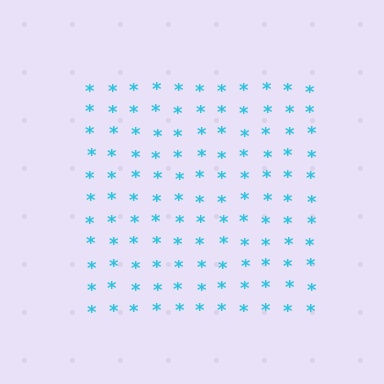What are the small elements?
The small elements are asterisks.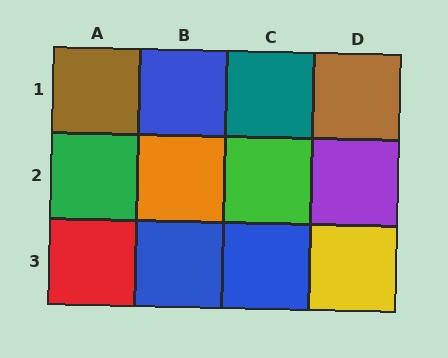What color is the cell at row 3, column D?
Yellow.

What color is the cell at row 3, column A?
Red.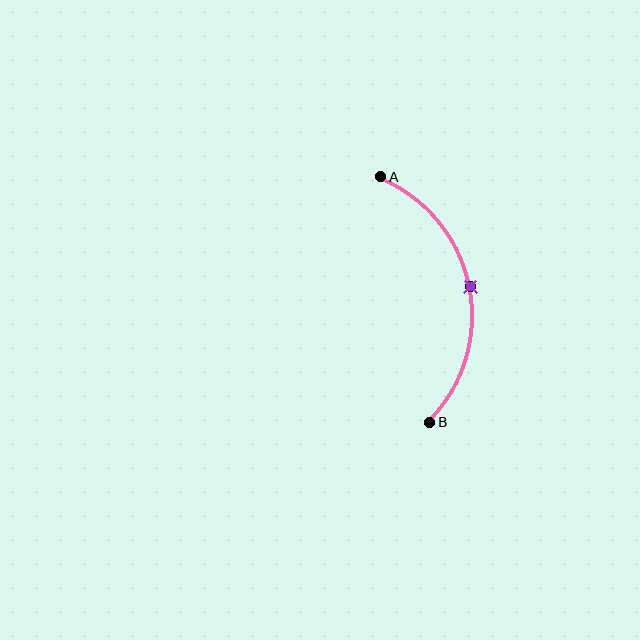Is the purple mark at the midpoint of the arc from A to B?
Yes. The purple mark lies on the arc at equal arc-length from both A and B — it is the arc midpoint.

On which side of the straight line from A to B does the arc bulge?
The arc bulges to the right of the straight line connecting A and B.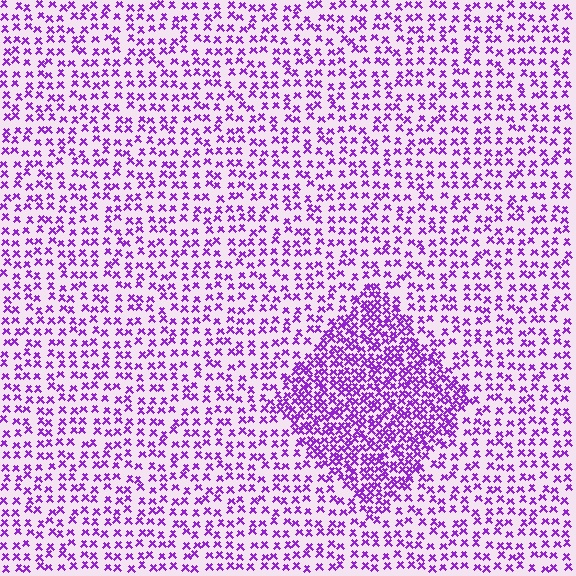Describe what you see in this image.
The image contains small purple elements arranged at two different densities. A diamond-shaped region is visible where the elements are more densely packed than the surrounding area.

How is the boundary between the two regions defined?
The boundary is defined by a change in element density (approximately 2.2x ratio). All elements are the same color, size, and shape.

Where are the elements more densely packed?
The elements are more densely packed inside the diamond boundary.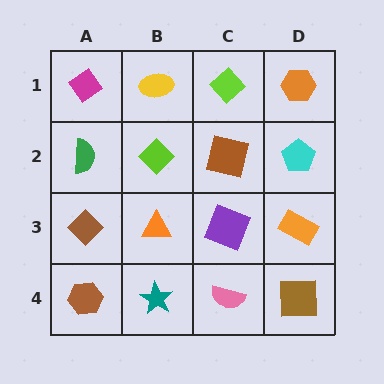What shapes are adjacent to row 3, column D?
A cyan pentagon (row 2, column D), a brown square (row 4, column D), a purple square (row 3, column C).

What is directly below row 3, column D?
A brown square.